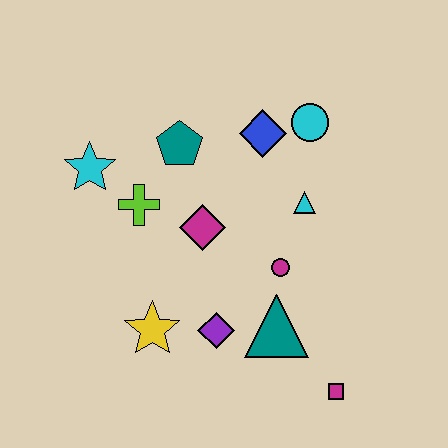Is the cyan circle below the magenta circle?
No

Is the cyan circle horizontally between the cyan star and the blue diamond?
No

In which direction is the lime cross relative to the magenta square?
The lime cross is to the left of the magenta square.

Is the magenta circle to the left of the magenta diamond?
No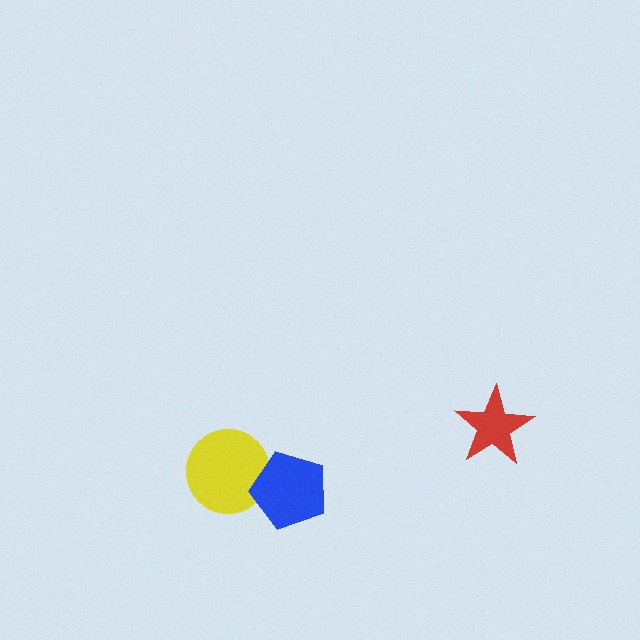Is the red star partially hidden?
No, no other shape covers it.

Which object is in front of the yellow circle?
The blue pentagon is in front of the yellow circle.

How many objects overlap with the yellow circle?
1 object overlaps with the yellow circle.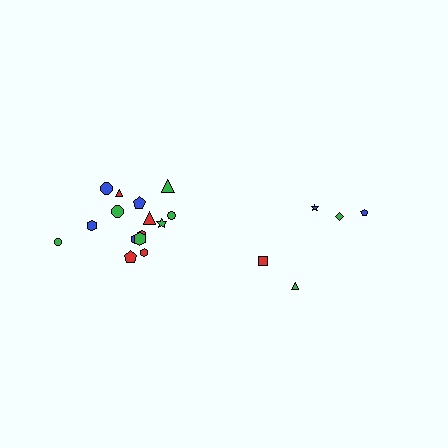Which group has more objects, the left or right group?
The left group.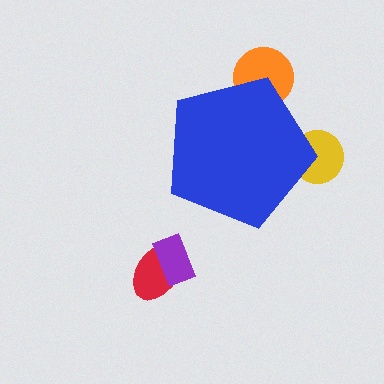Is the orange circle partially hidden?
Yes, the orange circle is partially hidden behind the blue pentagon.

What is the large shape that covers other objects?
A blue pentagon.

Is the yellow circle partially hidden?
Yes, the yellow circle is partially hidden behind the blue pentagon.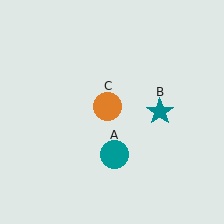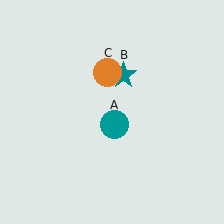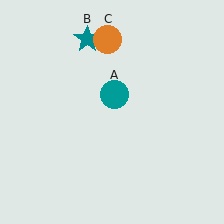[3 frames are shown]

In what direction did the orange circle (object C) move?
The orange circle (object C) moved up.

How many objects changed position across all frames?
3 objects changed position: teal circle (object A), teal star (object B), orange circle (object C).